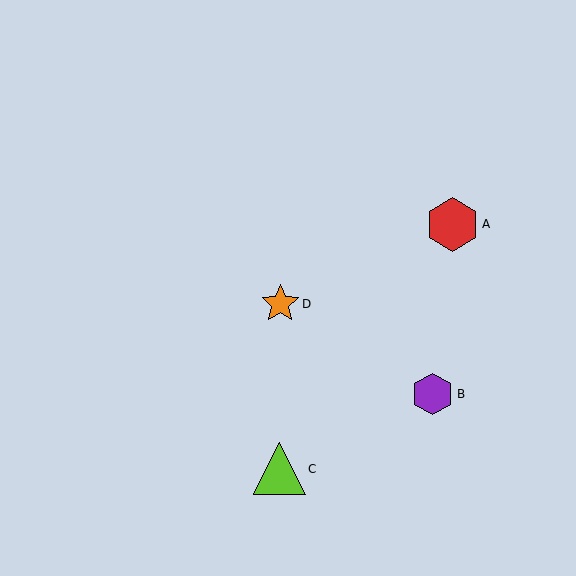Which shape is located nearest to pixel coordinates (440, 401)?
The purple hexagon (labeled B) at (433, 394) is nearest to that location.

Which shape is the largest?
The red hexagon (labeled A) is the largest.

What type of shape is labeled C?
Shape C is a lime triangle.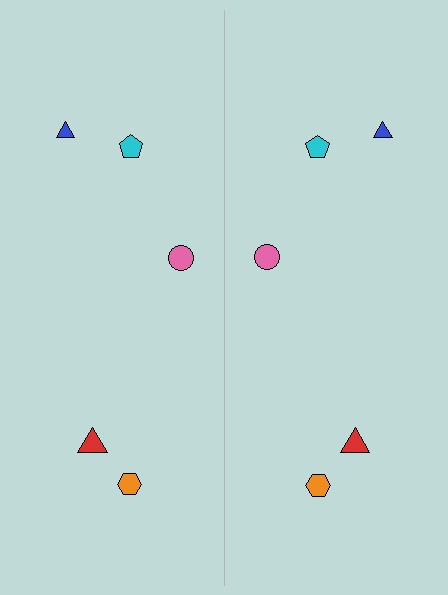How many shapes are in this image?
There are 10 shapes in this image.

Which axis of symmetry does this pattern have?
The pattern has a vertical axis of symmetry running through the center of the image.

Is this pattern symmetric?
Yes, this pattern has bilateral (reflection) symmetry.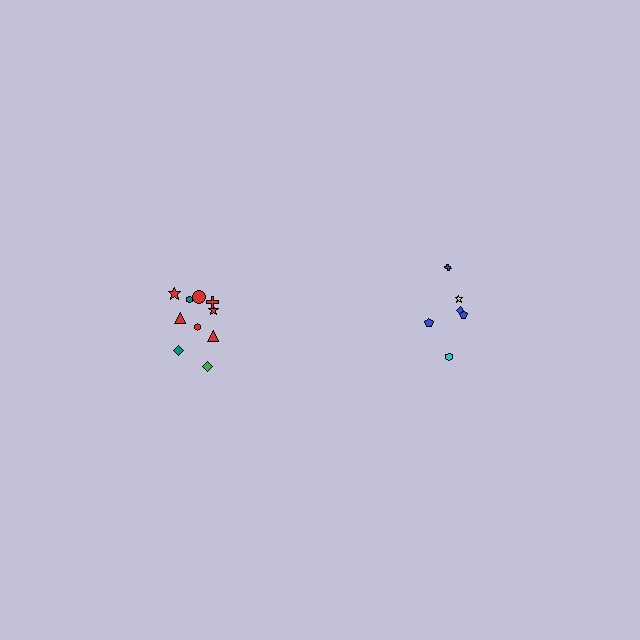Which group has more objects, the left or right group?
The left group.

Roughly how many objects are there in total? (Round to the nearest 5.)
Roughly 15 objects in total.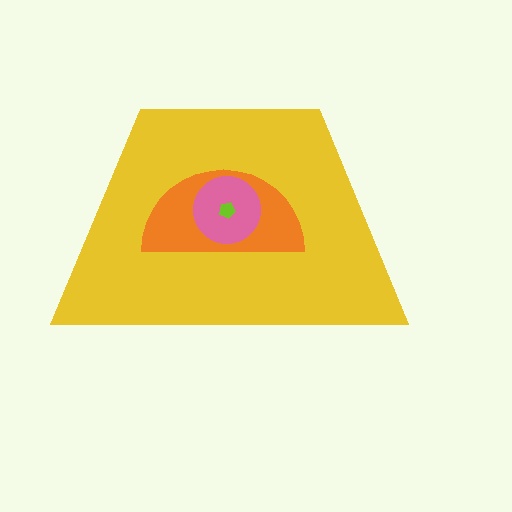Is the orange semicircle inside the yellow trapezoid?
Yes.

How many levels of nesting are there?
4.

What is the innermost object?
The lime pentagon.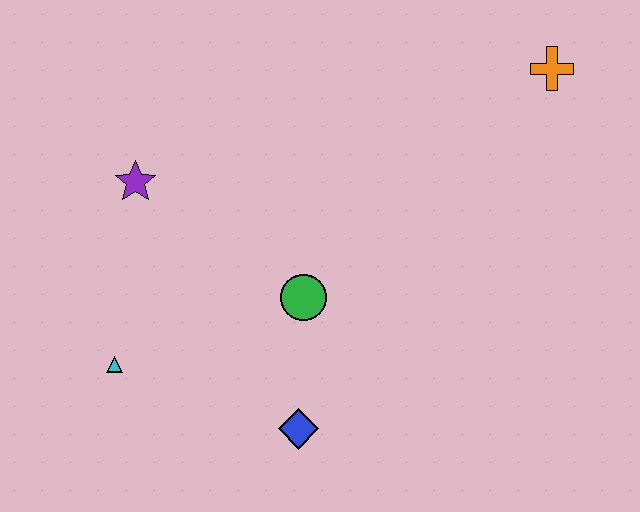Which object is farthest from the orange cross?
The cyan triangle is farthest from the orange cross.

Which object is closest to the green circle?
The blue diamond is closest to the green circle.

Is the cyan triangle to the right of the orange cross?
No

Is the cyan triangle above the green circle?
No